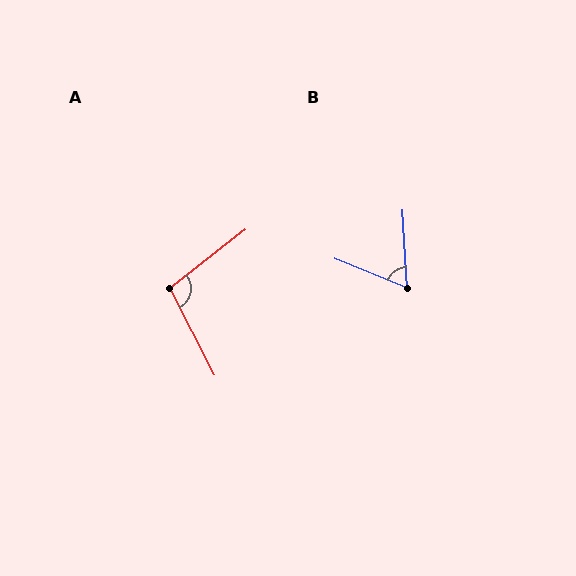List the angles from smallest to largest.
B (64°), A (101°).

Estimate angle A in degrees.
Approximately 101 degrees.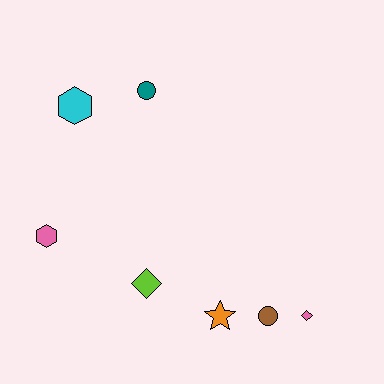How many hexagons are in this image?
There are 2 hexagons.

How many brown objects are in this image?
There is 1 brown object.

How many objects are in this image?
There are 7 objects.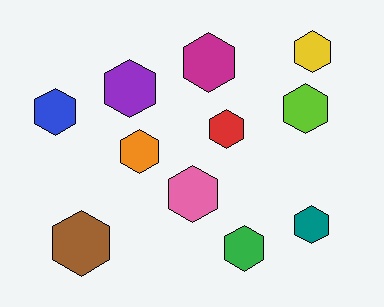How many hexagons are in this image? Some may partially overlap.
There are 11 hexagons.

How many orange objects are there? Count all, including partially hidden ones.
There is 1 orange object.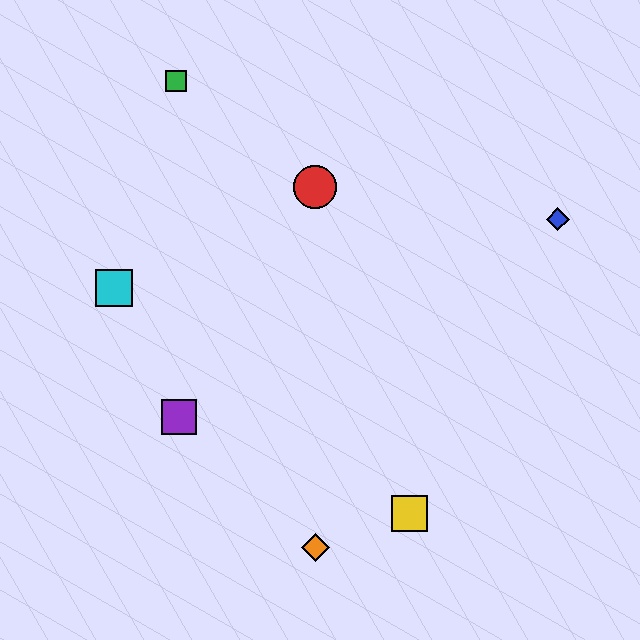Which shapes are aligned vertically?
The red circle, the orange diamond are aligned vertically.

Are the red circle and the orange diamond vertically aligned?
Yes, both are at x≈315.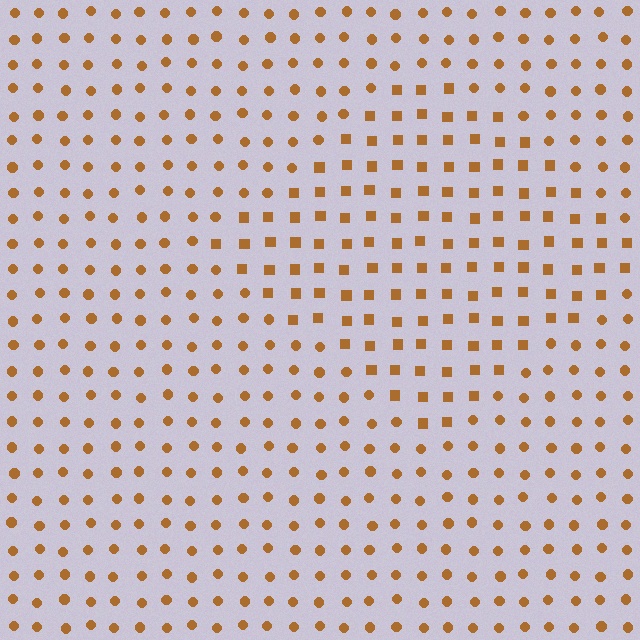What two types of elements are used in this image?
The image uses squares inside the diamond region and circles outside it.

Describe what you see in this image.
The image is filled with small brown elements arranged in a uniform grid. A diamond-shaped region contains squares, while the surrounding area contains circles. The boundary is defined purely by the change in element shape.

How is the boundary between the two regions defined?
The boundary is defined by a change in element shape: squares inside vs. circles outside. All elements share the same color and spacing.